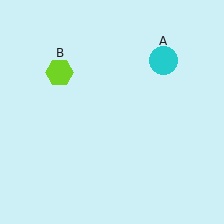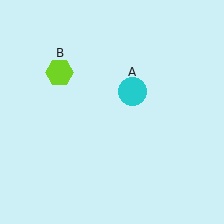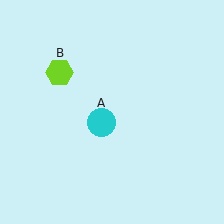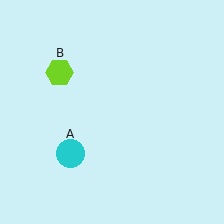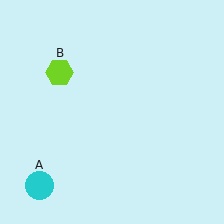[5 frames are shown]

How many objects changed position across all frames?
1 object changed position: cyan circle (object A).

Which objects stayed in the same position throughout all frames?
Lime hexagon (object B) remained stationary.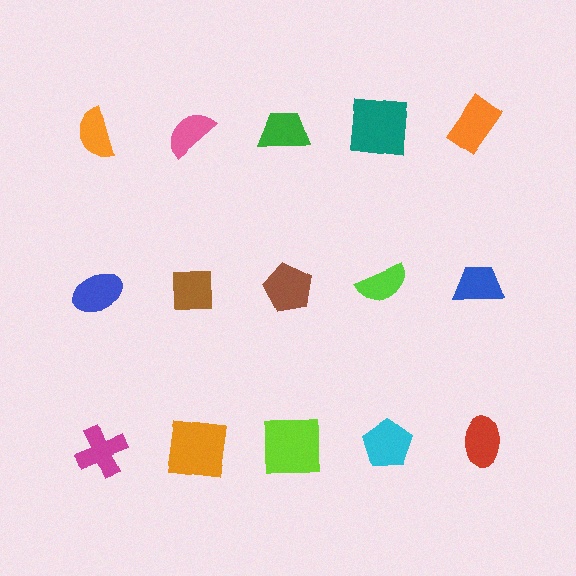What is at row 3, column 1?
A magenta cross.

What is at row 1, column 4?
A teal square.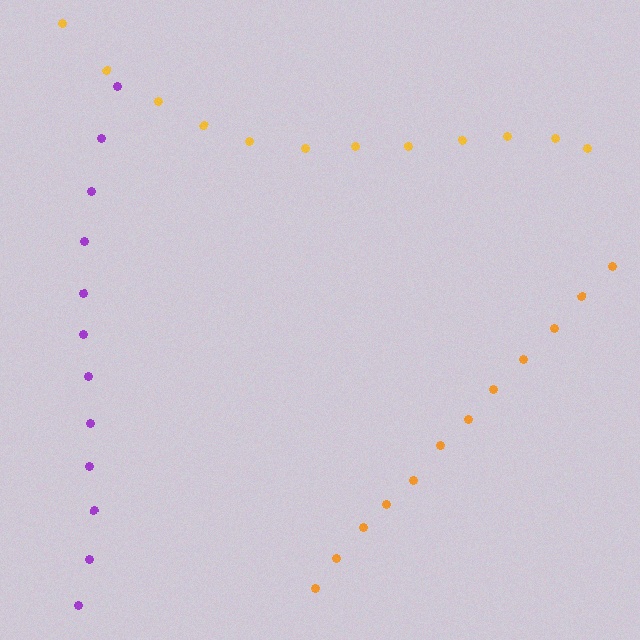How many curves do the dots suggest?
There are 3 distinct paths.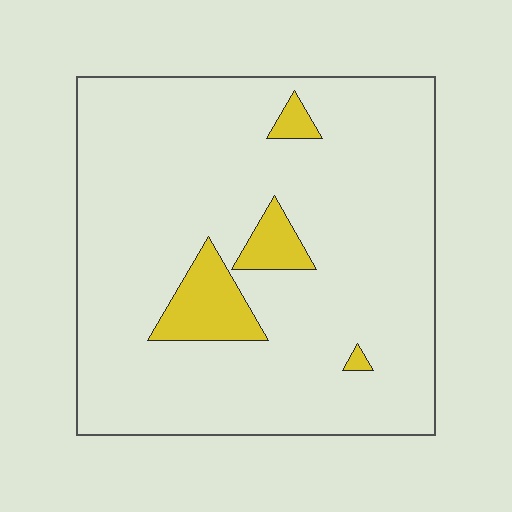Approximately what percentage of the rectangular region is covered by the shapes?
Approximately 10%.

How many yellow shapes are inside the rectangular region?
4.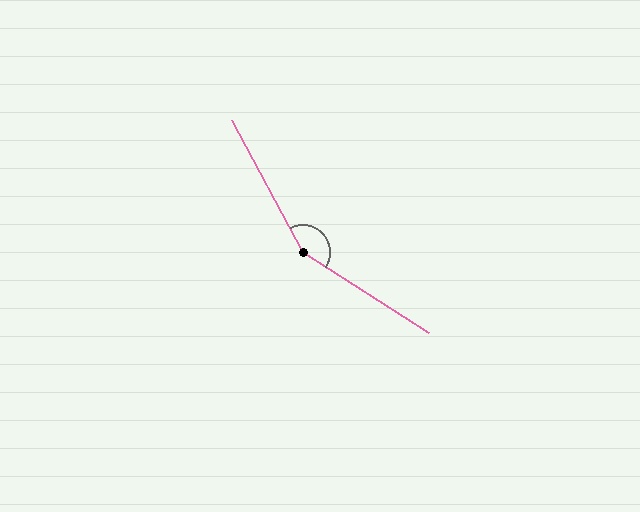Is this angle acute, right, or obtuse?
It is obtuse.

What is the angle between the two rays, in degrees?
Approximately 151 degrees.